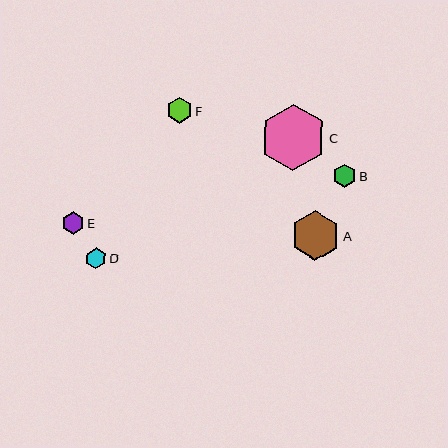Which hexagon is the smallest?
Hexagon D is the smallest with a size of approximately 21 pixels.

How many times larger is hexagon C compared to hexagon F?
Hexagon C is approximately 2.5 times the size of hexagon F.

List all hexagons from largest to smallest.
From largest to smallest: C, A, F, B, E, D.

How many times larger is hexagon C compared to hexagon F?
Hexagon C is approximately 2.5 times the size of hexagon F.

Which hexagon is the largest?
Hexagon C is the largest with a size of approximately 66 pixels.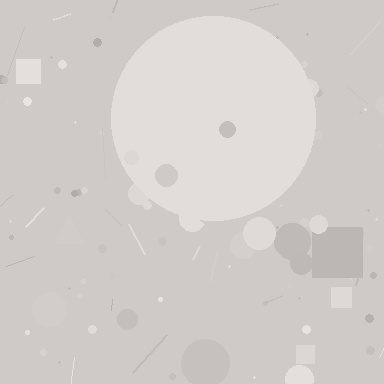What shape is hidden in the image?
A circle is hidden in the image.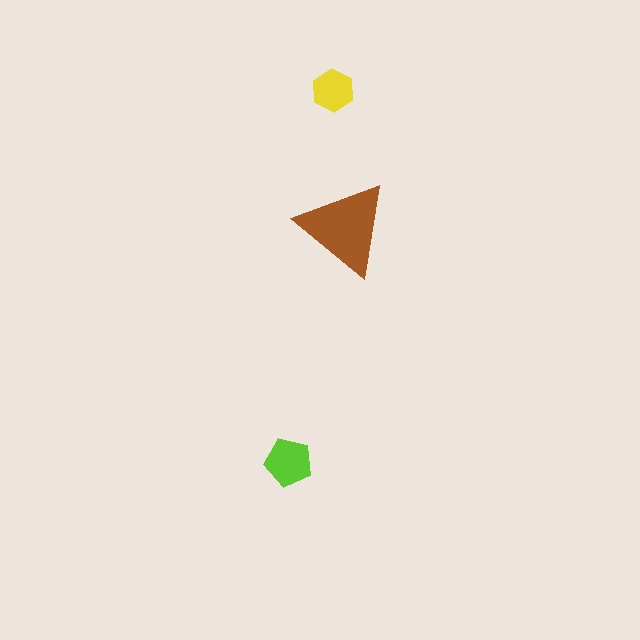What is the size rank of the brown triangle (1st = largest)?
1st.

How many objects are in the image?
There are 3 objects in the image.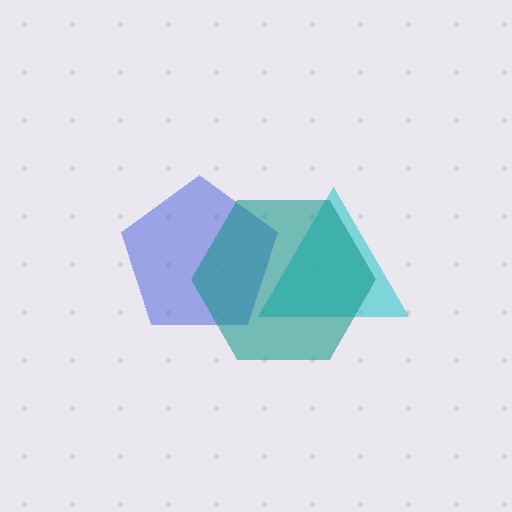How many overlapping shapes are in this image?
There are 3 overlapping shapes in the image.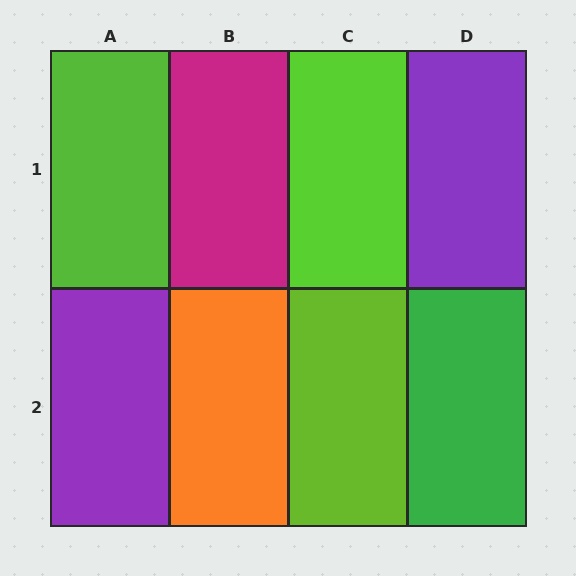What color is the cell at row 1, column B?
Magenta.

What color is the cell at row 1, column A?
Lime.